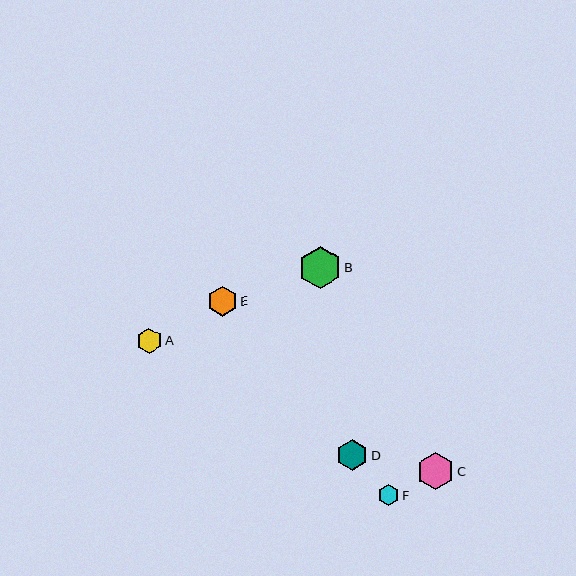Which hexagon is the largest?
Hexagon B is the largest with a size of approximately 42 pixels.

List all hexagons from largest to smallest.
From largest to smallest: B, C, D, E, A, F.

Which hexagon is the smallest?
Hexagon F is the smallest with a size of approximately 21 pixels.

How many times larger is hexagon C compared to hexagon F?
Hexagon C is approximately 1.7 times the size of hexagon F.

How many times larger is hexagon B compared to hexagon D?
Hexagon B is approximately 1.4 times the size of hexagon D.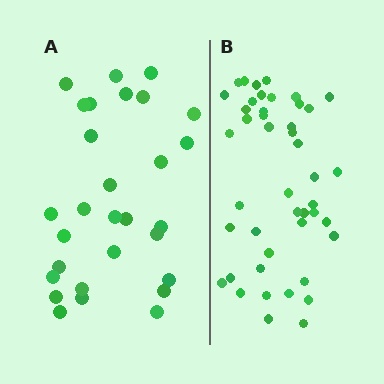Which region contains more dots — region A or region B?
Region B (the right region) has more dots.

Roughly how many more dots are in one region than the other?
Region B has approximately 15 more dots than region A.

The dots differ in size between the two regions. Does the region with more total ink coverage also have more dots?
No. Region A has more total ink coverage because its dots are larger, but region B actually contains more individual dots. Total area can be misleading — the number of items is what matters here.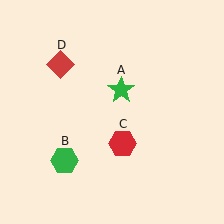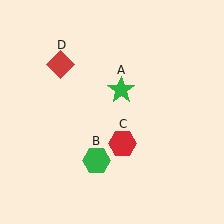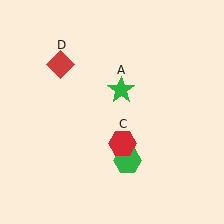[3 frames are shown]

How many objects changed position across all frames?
1 object changed position: green hexagon (object B).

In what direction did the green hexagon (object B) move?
The green hexagon (object B) moved right.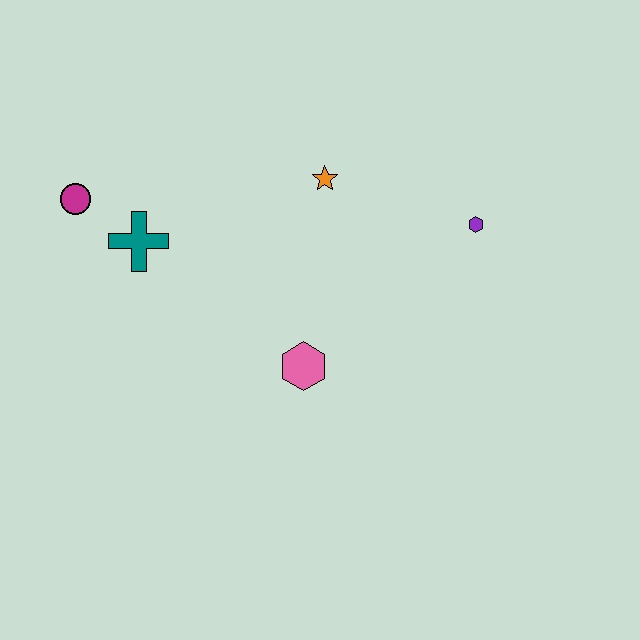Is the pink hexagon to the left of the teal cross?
No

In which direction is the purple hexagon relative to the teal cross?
The purple hexagon is to the right of the teal cross.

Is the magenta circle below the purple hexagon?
No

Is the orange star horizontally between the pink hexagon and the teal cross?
No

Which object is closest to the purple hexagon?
The orange star is closest to the purple hexagon.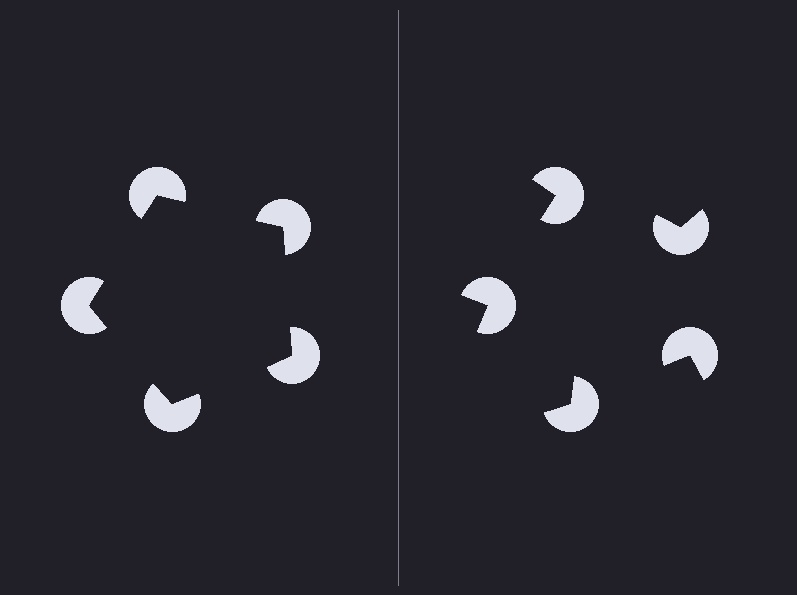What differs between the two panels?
The pac-man discs are positioned identically on both sides; only the wedge orientations differ. On the left they align to a pentagon; on the right they are misaligned.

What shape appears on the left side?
An illusory pentagon.